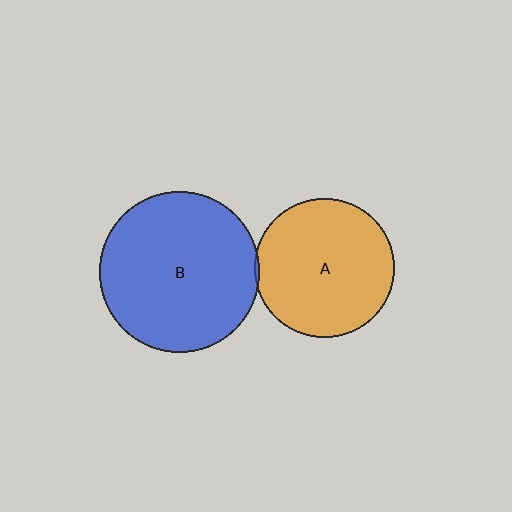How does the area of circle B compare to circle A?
Approximately 1.3 times.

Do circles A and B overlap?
Yes.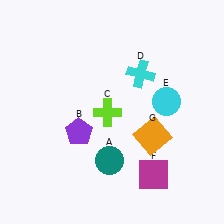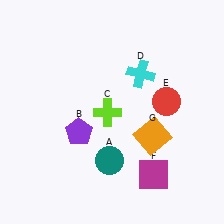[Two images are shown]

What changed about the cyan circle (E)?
In Image 1, E is cyan. In Image 2, it changed to red.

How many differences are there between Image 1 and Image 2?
There is 1 difference between the two images.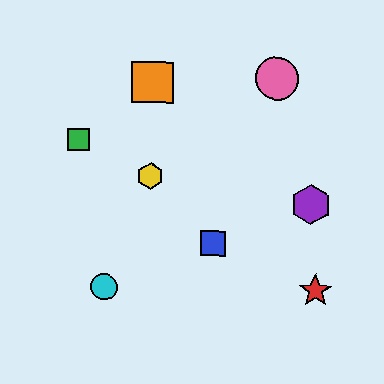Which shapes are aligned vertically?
The yellow hexagon, the orange square are aligned vertically.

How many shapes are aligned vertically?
2 shapes (the yellow hexagon, the orange square) are aligned vertically.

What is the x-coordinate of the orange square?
The orange square is at x≈152.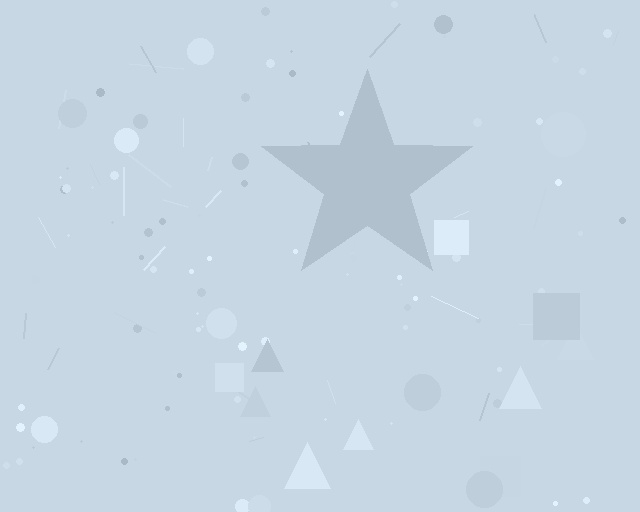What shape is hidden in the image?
A star is hidden in the image.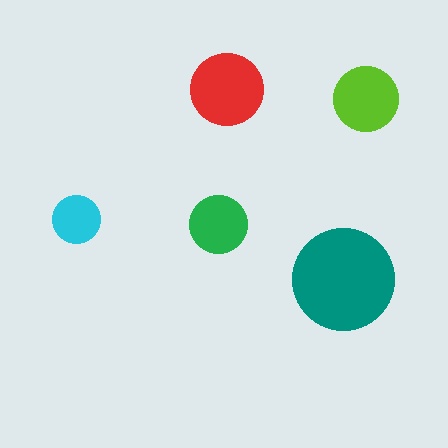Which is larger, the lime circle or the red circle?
The red one.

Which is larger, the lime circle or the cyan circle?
The lime one.